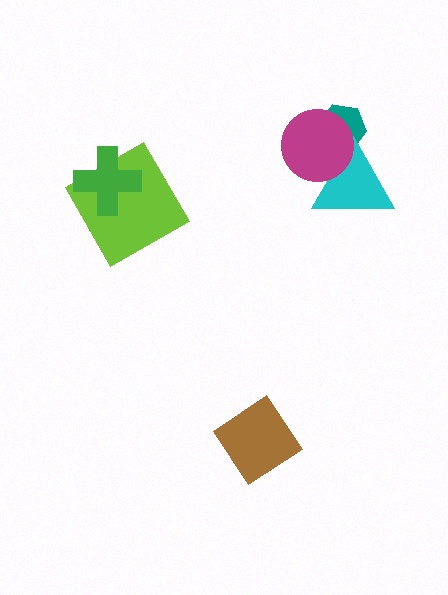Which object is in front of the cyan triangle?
The magenta circle is in front of the cyan triangle.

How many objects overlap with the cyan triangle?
2 objects overlap with the cyan triangle.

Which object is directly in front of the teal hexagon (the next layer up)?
The cyan triangle is directly in front of the teal hexagon.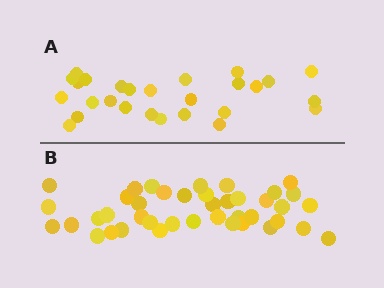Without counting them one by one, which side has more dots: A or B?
Region B (the bottom region) has more dots.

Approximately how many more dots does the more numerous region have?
Region B has approximately 15 more dots than region A.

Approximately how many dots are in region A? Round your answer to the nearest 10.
About 30 dots. (The exact count is 27, which rounds to 30.)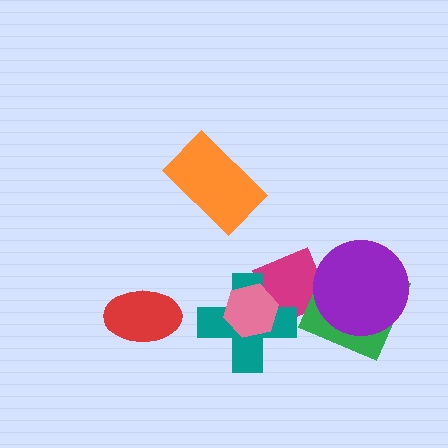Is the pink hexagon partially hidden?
No, no other shape covers it.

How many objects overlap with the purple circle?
2 objects overlap with the purple circle.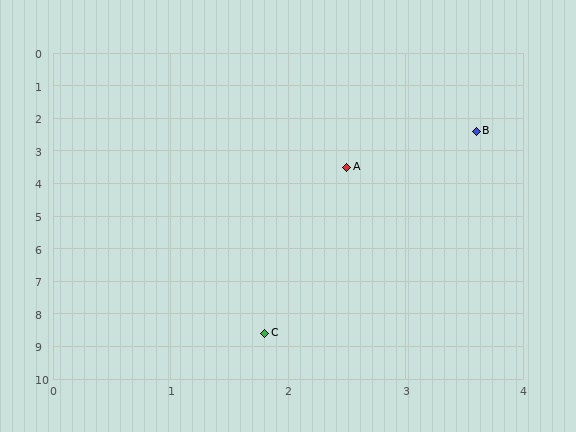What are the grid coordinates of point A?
Point A is at approximately (2.5, 3.5).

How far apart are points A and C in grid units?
Points A and C are about 5.1 grid units apart.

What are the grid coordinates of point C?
Point C is at approximately (1.8, 8.6).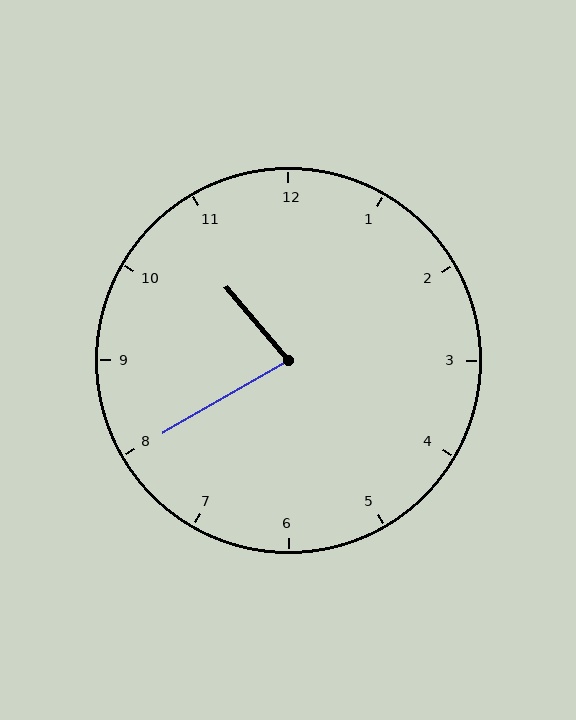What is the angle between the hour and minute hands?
Approximately 80 degrees.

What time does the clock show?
10:40.